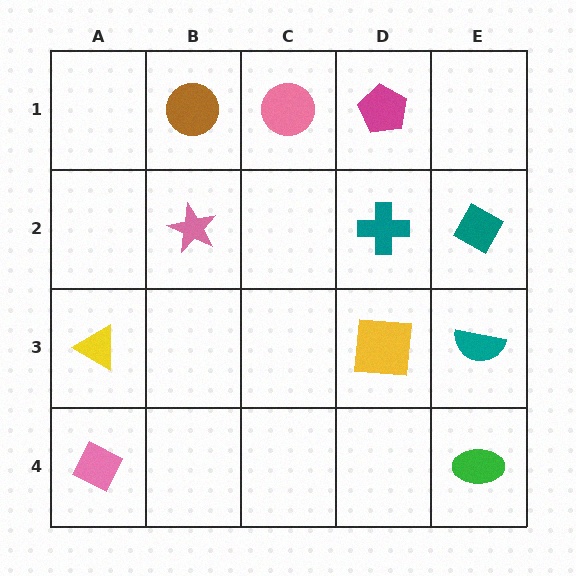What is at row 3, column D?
A yellow square.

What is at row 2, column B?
A pink star.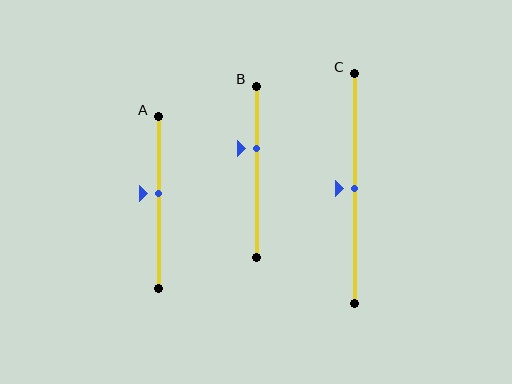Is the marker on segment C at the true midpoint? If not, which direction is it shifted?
Yes, the marker on segment C is at the true midpoint.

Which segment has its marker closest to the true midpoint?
Segment C has its marker closest to the true midpoint.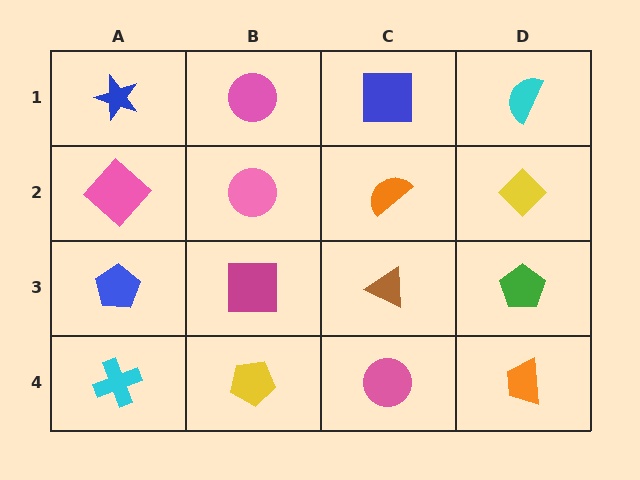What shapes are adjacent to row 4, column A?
A blue pentagon (row 3, column A), a yellow pentagon (row 4, column B).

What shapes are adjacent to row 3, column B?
A pink circle (row 2, column B), a yellow pentagon (row 4, column B), a blue pentagon (row 3, column A), a brown triangle (row 3, column C).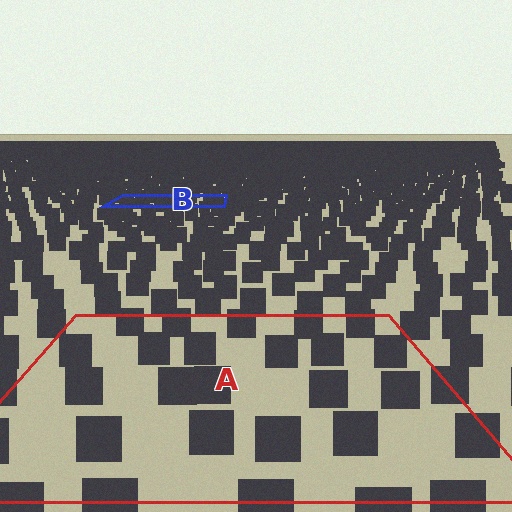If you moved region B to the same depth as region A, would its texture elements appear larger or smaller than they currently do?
They would appear larger. At a closer depth, the same texture elements are projected at a bigger on-screen size.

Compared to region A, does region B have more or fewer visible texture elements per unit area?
Region B has more texture elements per unit area — they are packed more densely because it is farther away.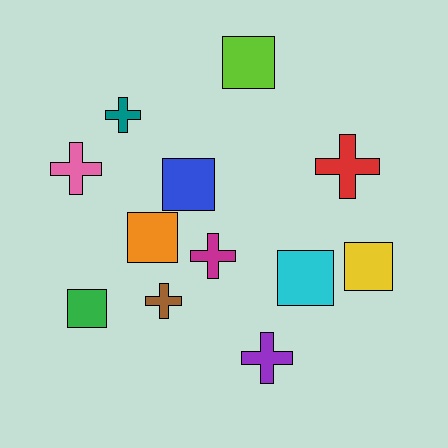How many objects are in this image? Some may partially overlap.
There are 12 objects.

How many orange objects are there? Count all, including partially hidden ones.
There is 1 orange object.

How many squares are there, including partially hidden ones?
There are 6 squares.